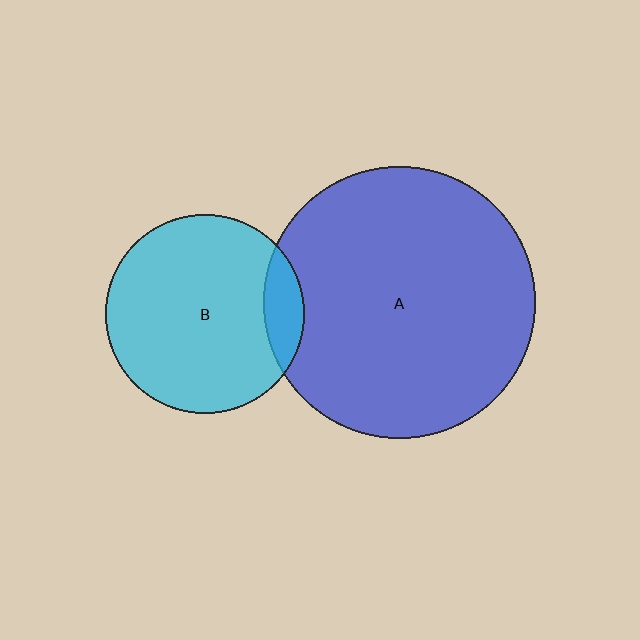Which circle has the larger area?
Circle A (blue).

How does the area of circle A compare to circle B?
Approximately 1.9 times.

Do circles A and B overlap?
Yes.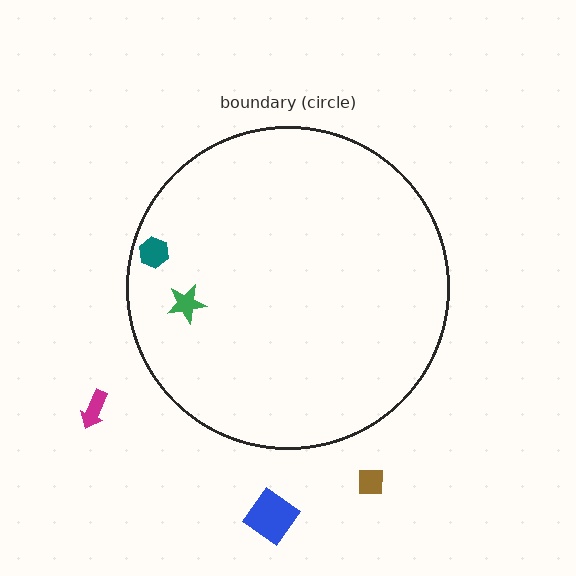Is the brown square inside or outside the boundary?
Outside.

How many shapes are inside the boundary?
2 inside, 3 outside.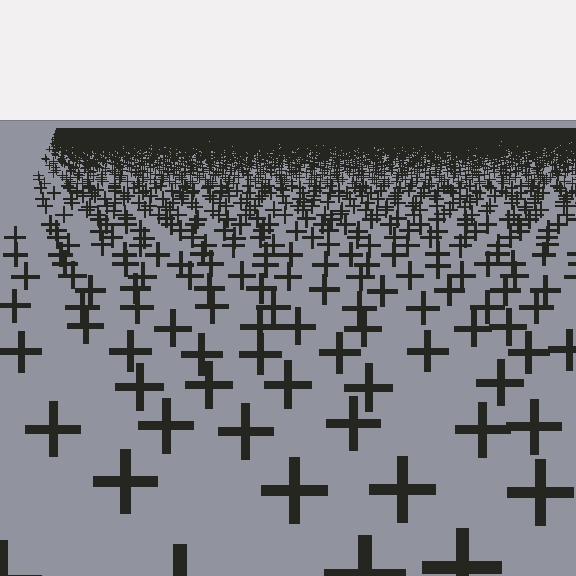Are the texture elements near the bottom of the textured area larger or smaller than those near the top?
Larger. Near the bottom, elements are closer to the viewer and appear at a bigger on-screen size.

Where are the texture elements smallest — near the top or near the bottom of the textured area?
Near the top.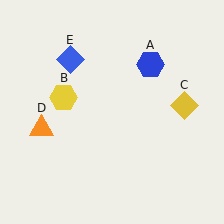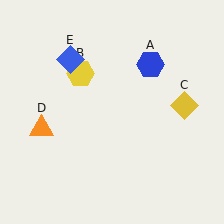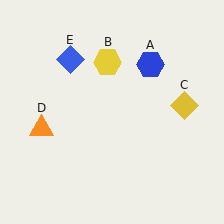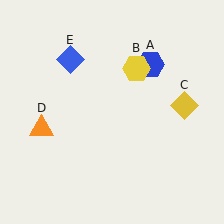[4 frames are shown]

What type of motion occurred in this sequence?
The yellow hexagon (object B) rotated clockwise around the center of the scene.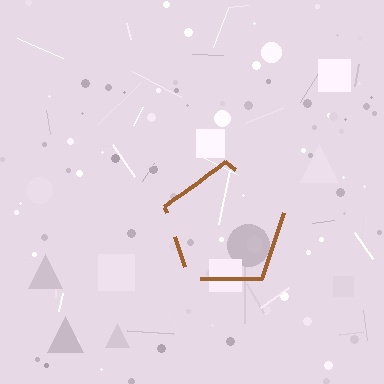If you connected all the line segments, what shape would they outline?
They would outline a pentagon.